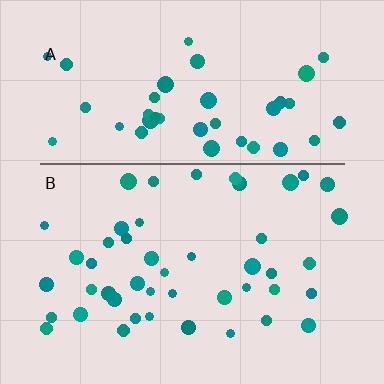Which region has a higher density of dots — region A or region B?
B (the bottom).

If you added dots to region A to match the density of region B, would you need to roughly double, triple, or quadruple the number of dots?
Approximately double.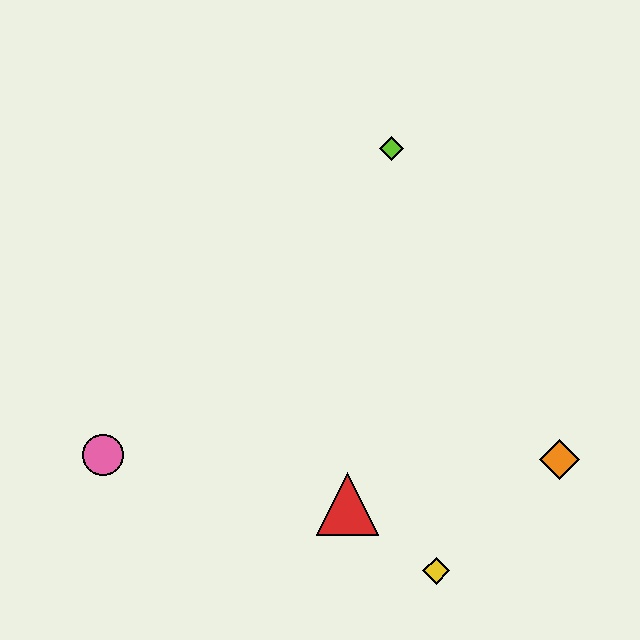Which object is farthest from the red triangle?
The lime diamond is farthest from the red triangle.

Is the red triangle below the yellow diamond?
No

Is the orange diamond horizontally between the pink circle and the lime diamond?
No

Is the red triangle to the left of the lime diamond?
Yes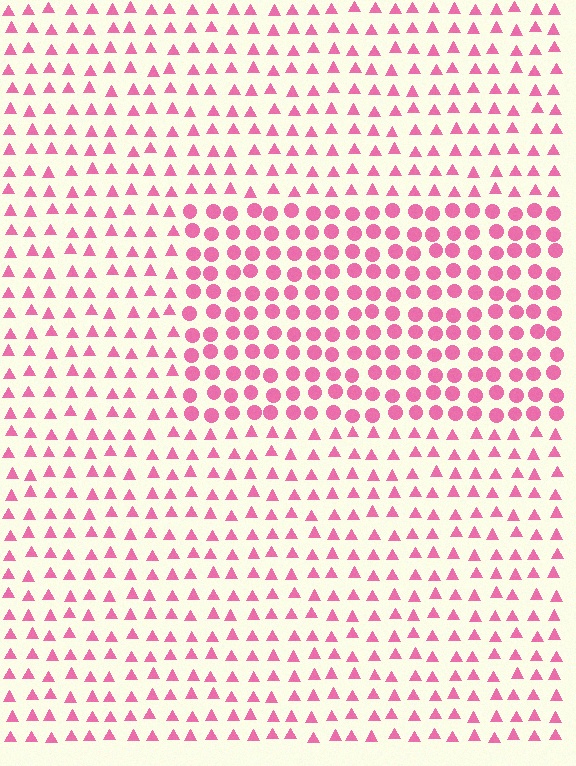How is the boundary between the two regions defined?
The boundary is defined by a change in element shape: circles inside vs. triangles outside. All elements share the same color and spacing.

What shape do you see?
I see a rectangle.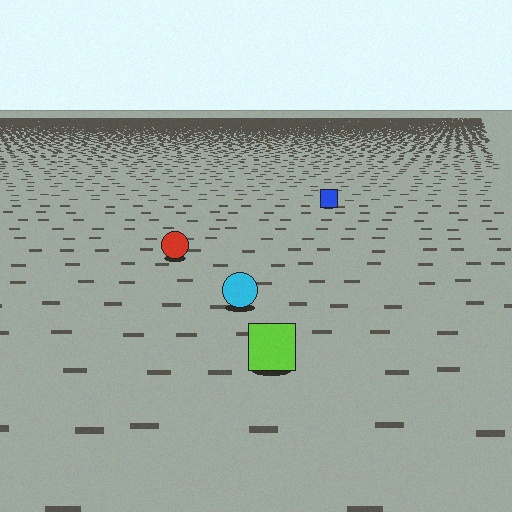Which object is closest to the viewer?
The lime square is closest. The texture marks near it are larger and more spread out.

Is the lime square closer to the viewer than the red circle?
Yes. The lime square is closer — you can tell from the texture gradient: the ground texture is coarser near it.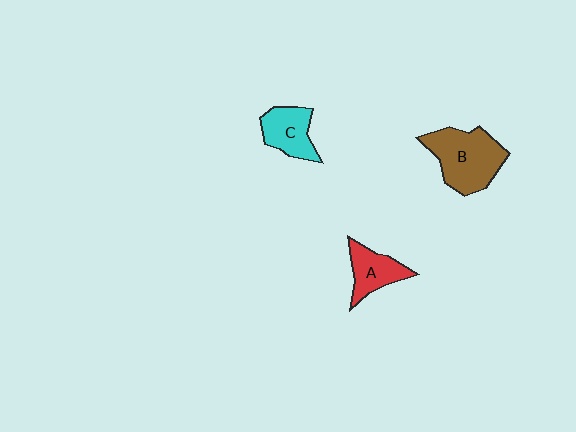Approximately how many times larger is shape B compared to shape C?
Approximately 1.6 times.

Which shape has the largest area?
Shape B (brown).